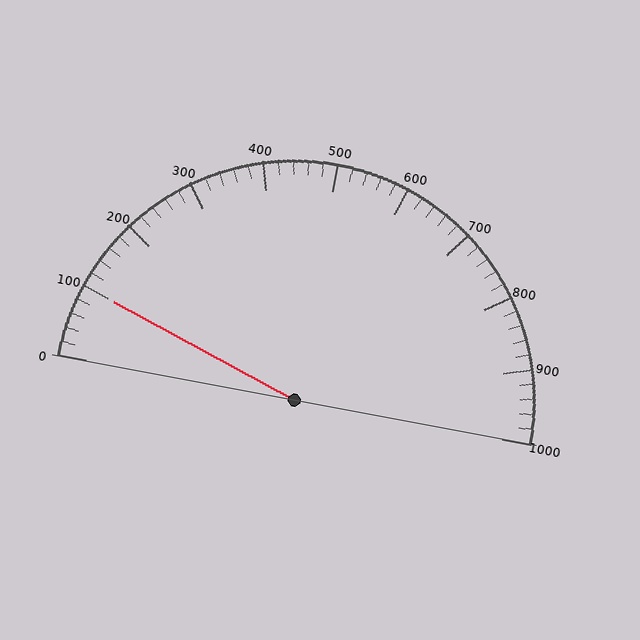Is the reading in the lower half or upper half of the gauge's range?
The reading is in the lower half of the range (0 to 1000).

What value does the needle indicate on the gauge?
The needle indicates approximately 100.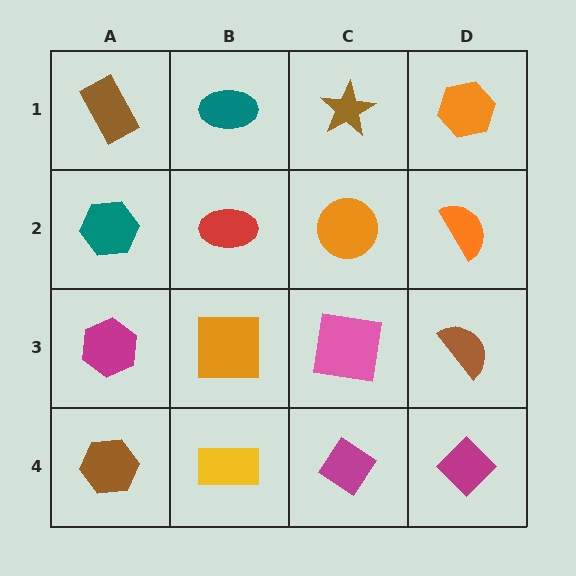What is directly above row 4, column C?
A pink square.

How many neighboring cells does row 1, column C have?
3.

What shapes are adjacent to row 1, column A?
A teal hexagon (row 2, column A), a teal ellipse (row 1, column B).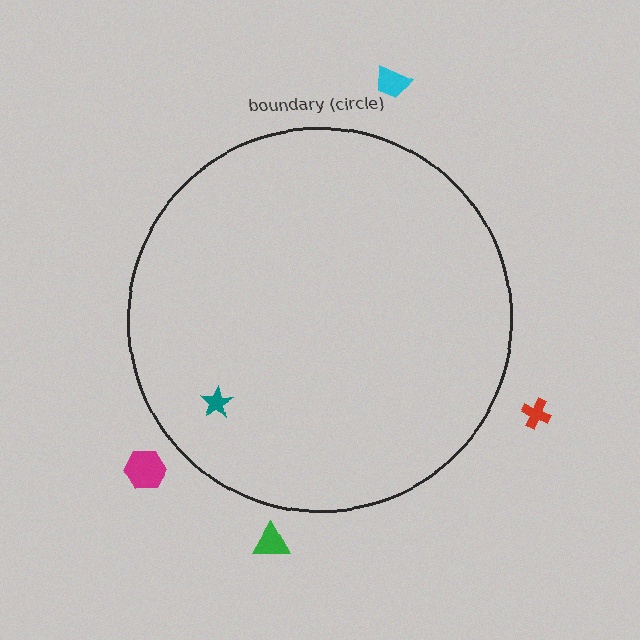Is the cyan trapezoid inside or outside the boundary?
Outside.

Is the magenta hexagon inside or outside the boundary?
Outside.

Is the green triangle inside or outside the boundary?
Outside.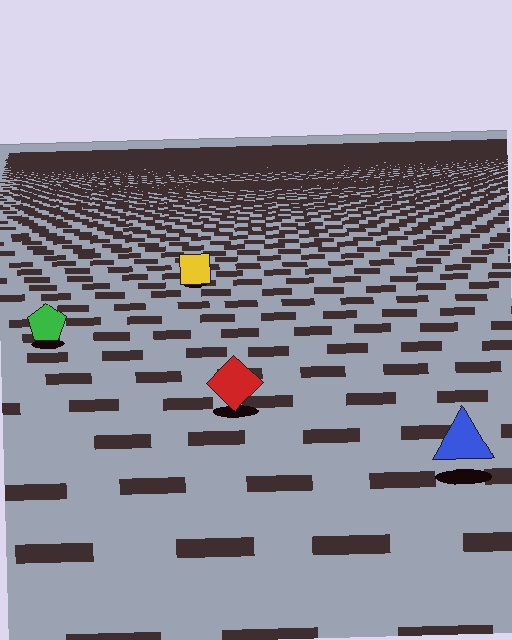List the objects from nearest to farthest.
From nearest to farthest: the blue triangle, the red diamond, the green pentagon, the yellow square.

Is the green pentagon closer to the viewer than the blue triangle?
No. The blue triangle is closer — you can tell from the texture gradient: the ground texture is coarser near it.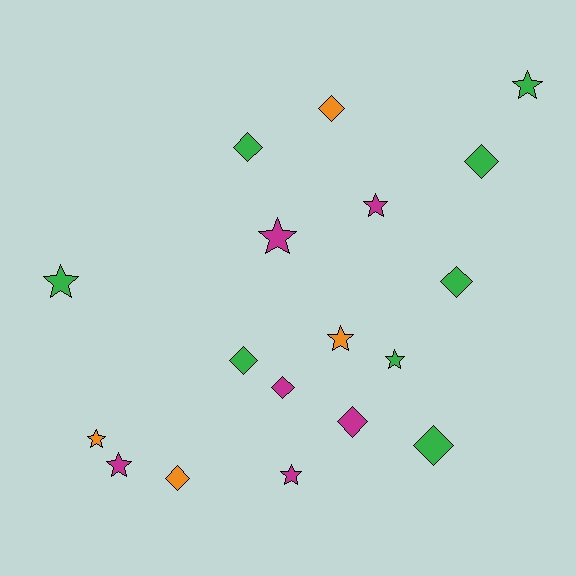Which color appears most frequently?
Green, with 8 objects.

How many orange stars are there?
There are 2 orange stars.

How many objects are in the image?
There are 18 objects.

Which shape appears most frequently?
Star, with 9 objects.